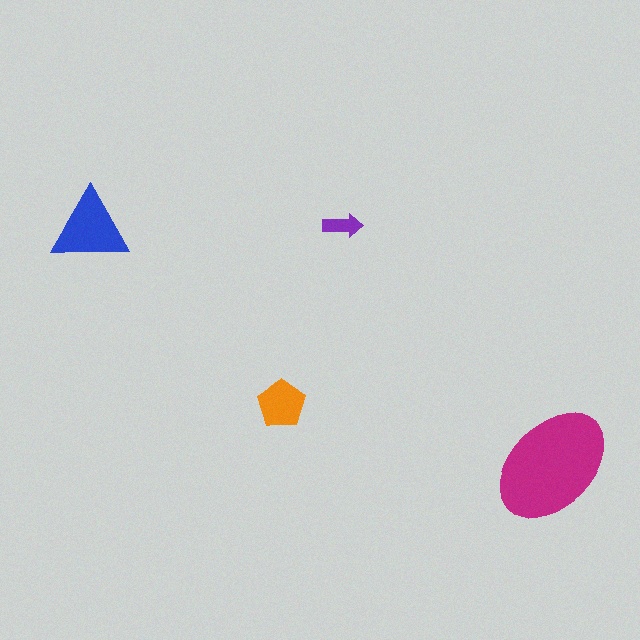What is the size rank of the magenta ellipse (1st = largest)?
1st.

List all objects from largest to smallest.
The magenta ellipse, the blue triangle, the orange pentagon, the purple arrow.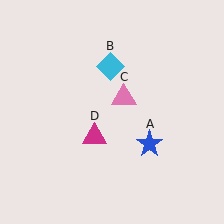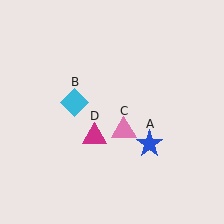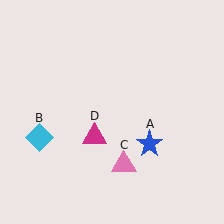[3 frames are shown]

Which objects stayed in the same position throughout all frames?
Blue star (object A) and magenta triangle (object D) remained stationary.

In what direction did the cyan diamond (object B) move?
The cyan diamond (object B) moved down and to the left.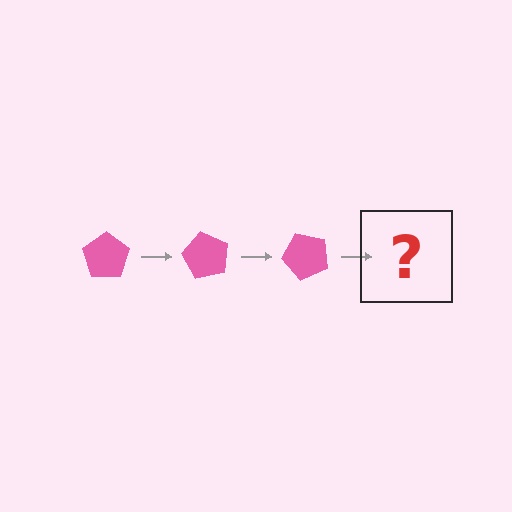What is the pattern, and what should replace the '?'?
The pattern is that the pentagon rotates 60 degrees each step. The '?' should be a pink pentagon rotated 180 degrees.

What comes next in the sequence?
The next element should be a pink pentagon rotated 180 degrees.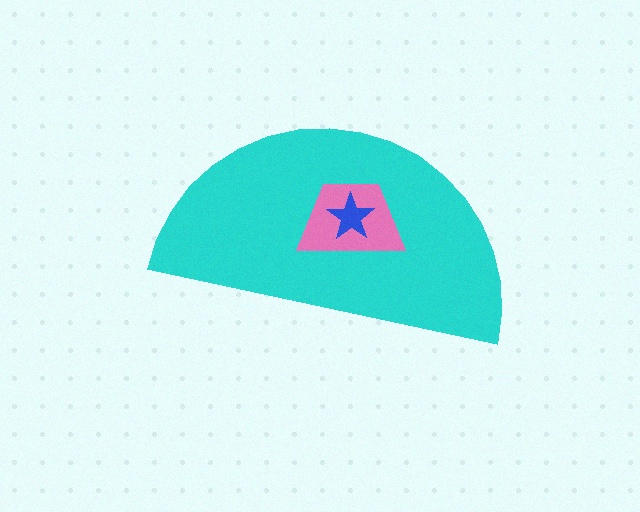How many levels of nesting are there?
3.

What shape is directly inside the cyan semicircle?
The pink trapezoid.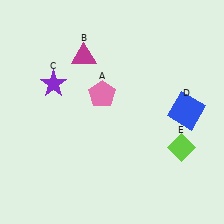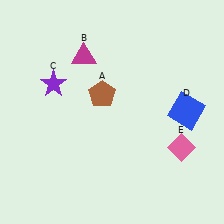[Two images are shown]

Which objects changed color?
A changed from pink to brown. E changed from lime to pink.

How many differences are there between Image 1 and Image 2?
There are 2 differences between the two images.